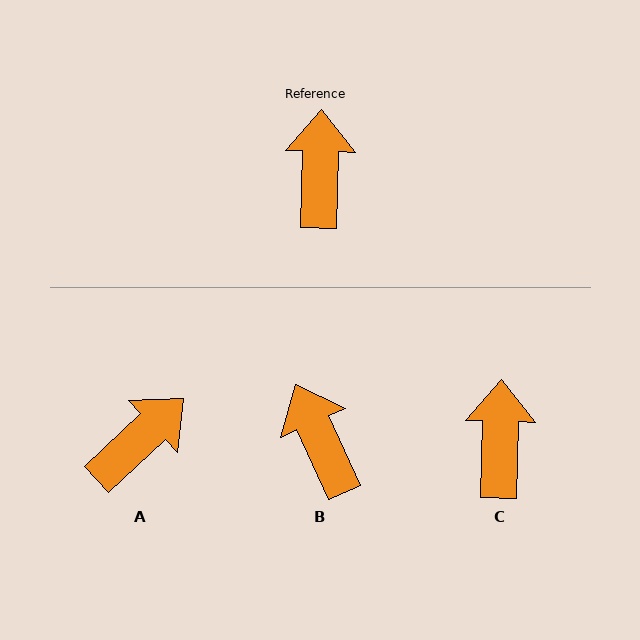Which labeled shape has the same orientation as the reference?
C.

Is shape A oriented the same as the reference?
No, it is off by about 45 degrees.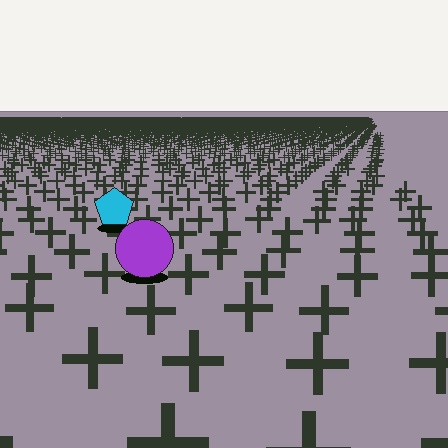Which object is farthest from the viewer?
The cyan pentagon is farthest from the viewer. It appears smaller and the ground texture around it is denser.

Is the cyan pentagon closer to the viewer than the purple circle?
No. The purple circle is closer — you can tell from the texture gradient: the ground texture is coarser near it.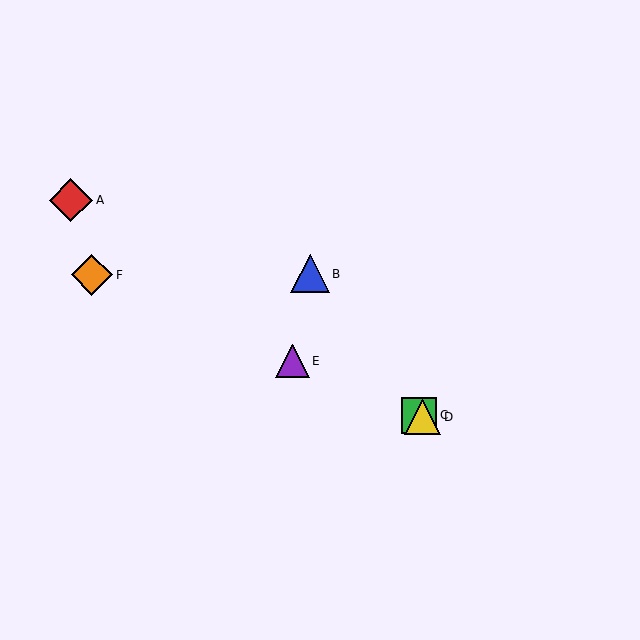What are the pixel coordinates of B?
Object B is at (310, 274).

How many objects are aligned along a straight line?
4 objects (C, D, E, F) are aligned along a straight line.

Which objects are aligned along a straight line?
Objects C, D, E, F are aligned along a straight line.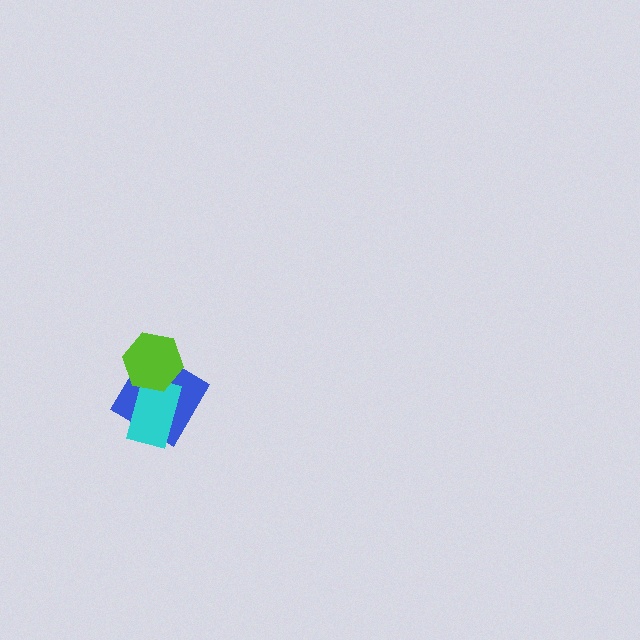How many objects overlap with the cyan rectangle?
2 objects overlap with the cyan rectangle.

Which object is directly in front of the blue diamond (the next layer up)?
The cyan rectangle is directly in front of the blue diamond.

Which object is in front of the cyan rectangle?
The lime hexagon is in front of the cyan rectangle.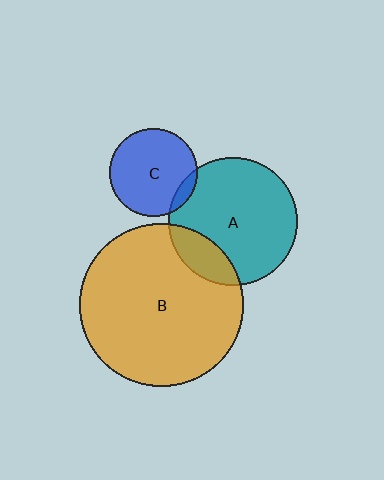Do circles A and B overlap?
Yes.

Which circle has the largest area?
Circle B (orange).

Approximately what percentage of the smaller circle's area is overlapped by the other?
Approximately 20%.